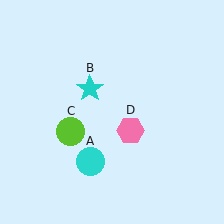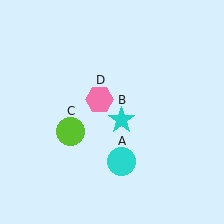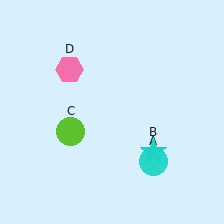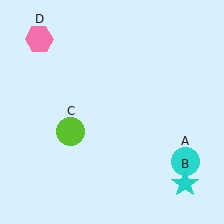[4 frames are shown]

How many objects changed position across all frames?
3 objects changed position: cyan circle (object A), cyan star (object B), pink hexagon (object D).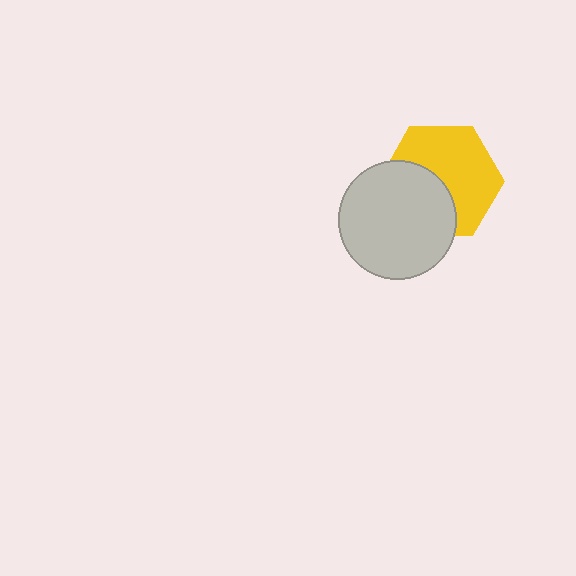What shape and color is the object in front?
The object in front is a light gray circle.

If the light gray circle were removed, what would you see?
You would see the complete yellow hexagon.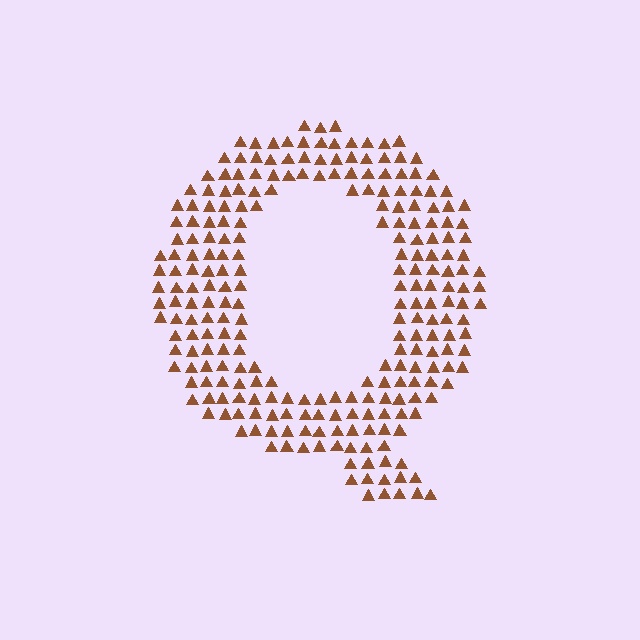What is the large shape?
The large shape is the letter Q.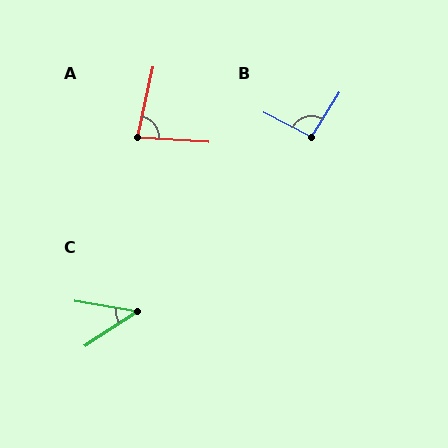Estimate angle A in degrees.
Approximately 81 degrees.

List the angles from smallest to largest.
C (43°), A (81°), B (95°).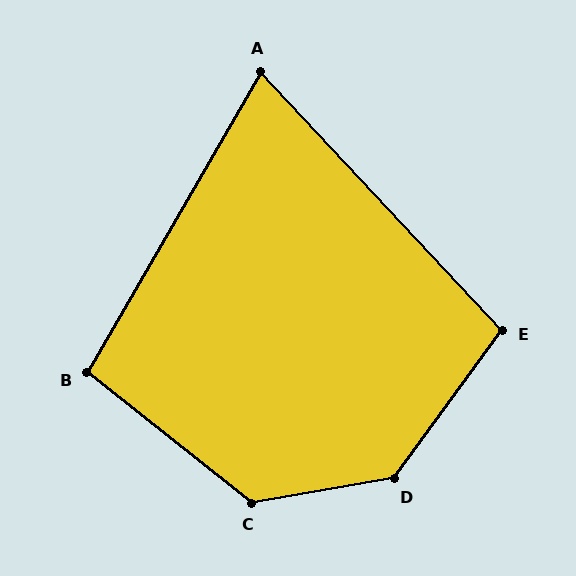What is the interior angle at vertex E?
Approximately 101 degrees (obtuse).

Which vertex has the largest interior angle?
D, at approximately 136 degrees.